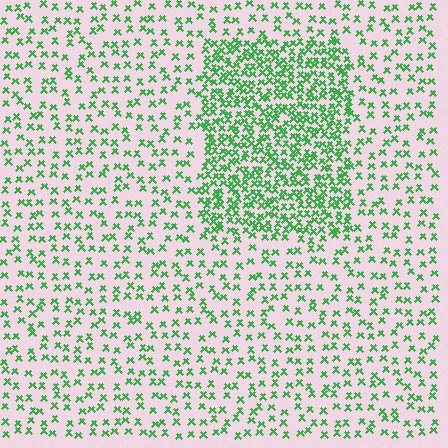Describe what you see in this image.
The image contains small green elements arranged at two different densities. A rectangle-shaped region is visible where the elements are more densely packed than the surrounding area.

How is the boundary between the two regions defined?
The boundary is defined by a change in element density (approximately 2.5x ratio). All elements are the same color, size, and shape.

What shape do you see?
I see a rectangle.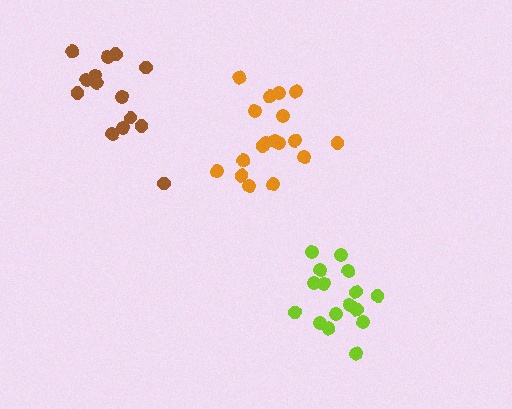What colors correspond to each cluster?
The clusters are colored: lime, brown, orange.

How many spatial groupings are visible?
There are 3 spatial groupings.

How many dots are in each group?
Group 1: 16 dots, Group 2: 14 dots, Group 3: 19 dots (49 total).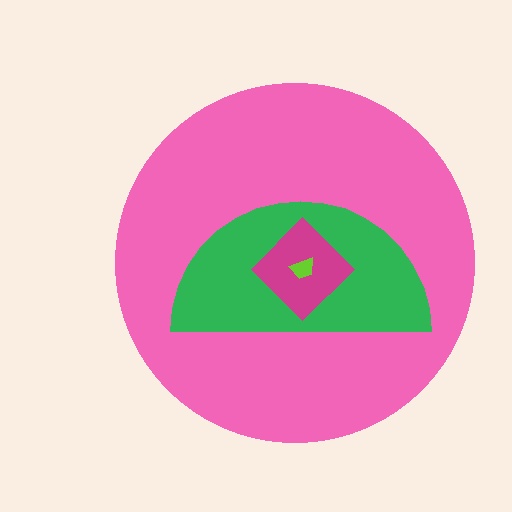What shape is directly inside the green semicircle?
The magenta diamond.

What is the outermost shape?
The pink circle.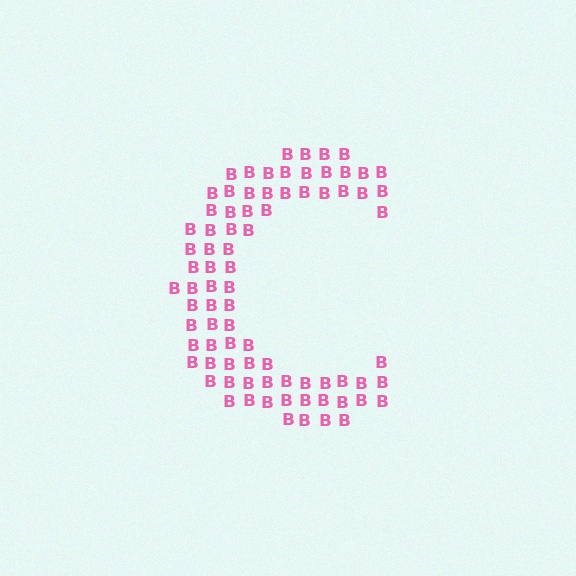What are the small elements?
The small elements are letter B's.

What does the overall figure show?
The overall figure shows the letter C.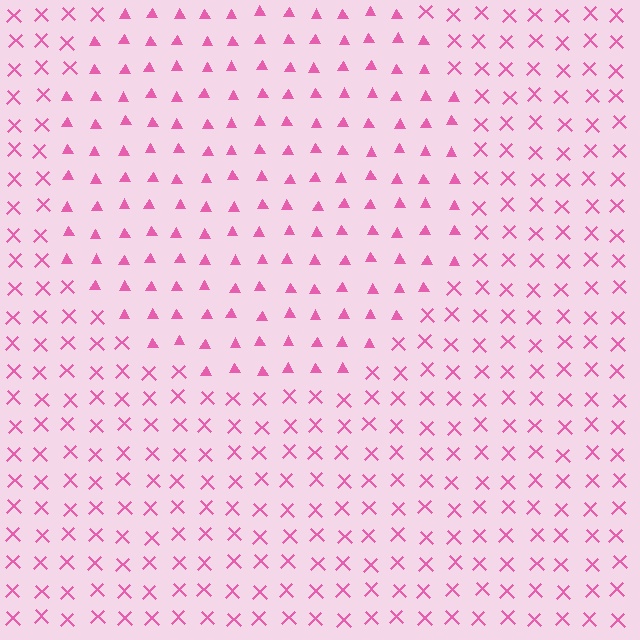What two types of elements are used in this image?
The image uses triangles inside the circle region and X marks outside it.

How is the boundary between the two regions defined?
The boundary is defined by a change in element shape: triangles inside vs. X marks outside. All elements share the same color and spacing.